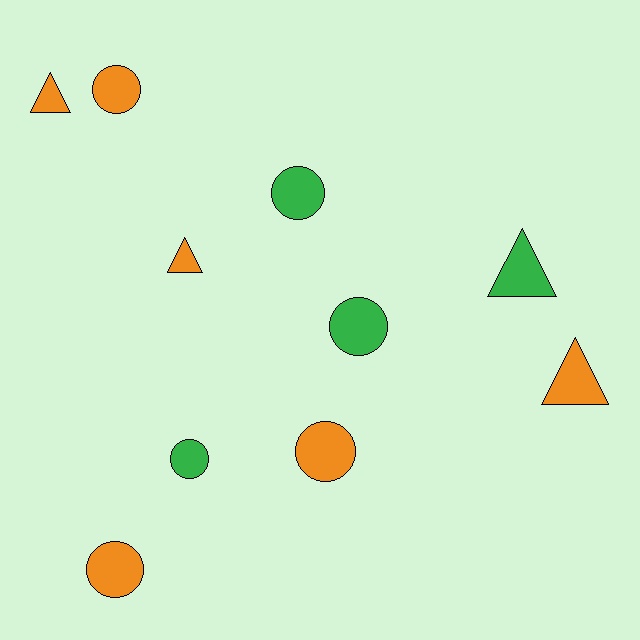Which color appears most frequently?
Orange, with 6 objects.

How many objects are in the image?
There are 10 objects.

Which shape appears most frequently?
Circle, with 6 objects.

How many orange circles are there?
There are 3 orange circles.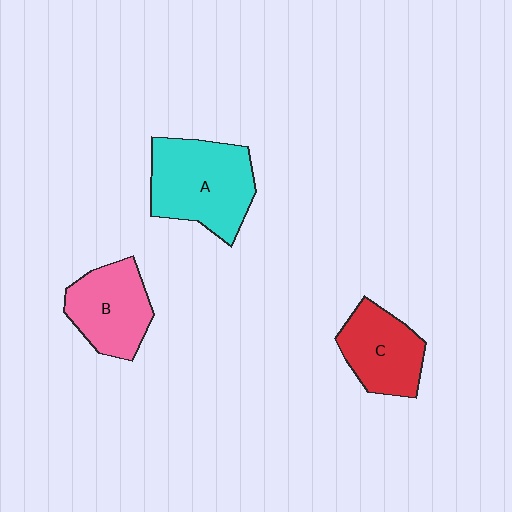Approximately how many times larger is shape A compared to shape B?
Approximately 1.3 times.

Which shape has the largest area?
Shape A (cyan).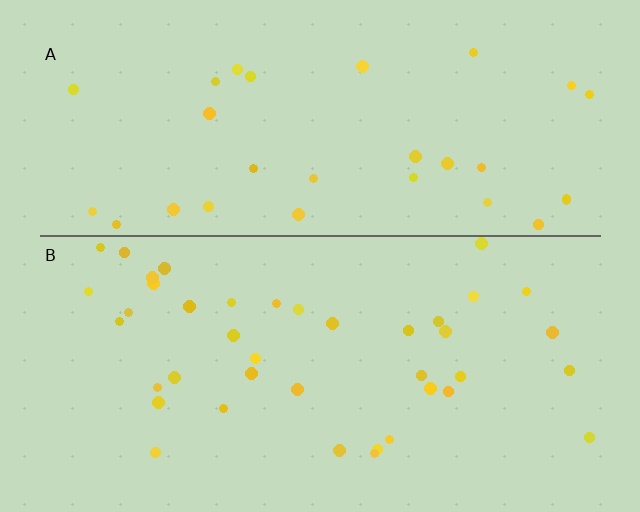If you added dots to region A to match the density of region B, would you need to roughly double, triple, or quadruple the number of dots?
Approximately double.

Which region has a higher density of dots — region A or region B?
B (the bottom).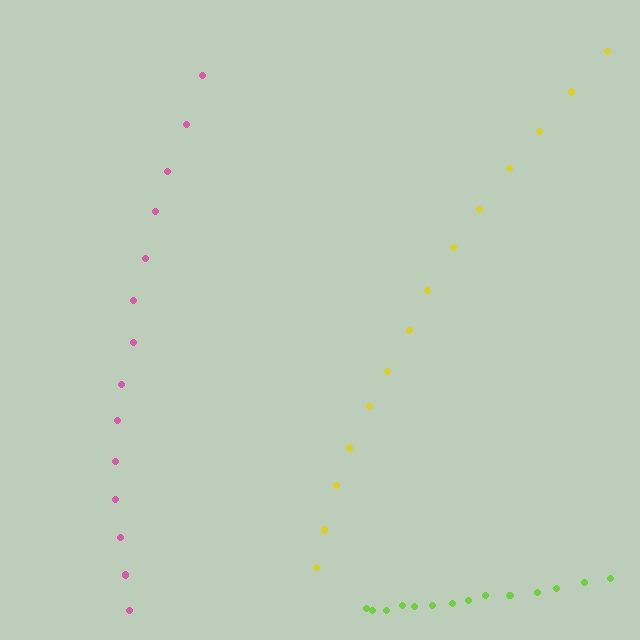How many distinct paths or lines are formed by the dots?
There are 3 distinct paths.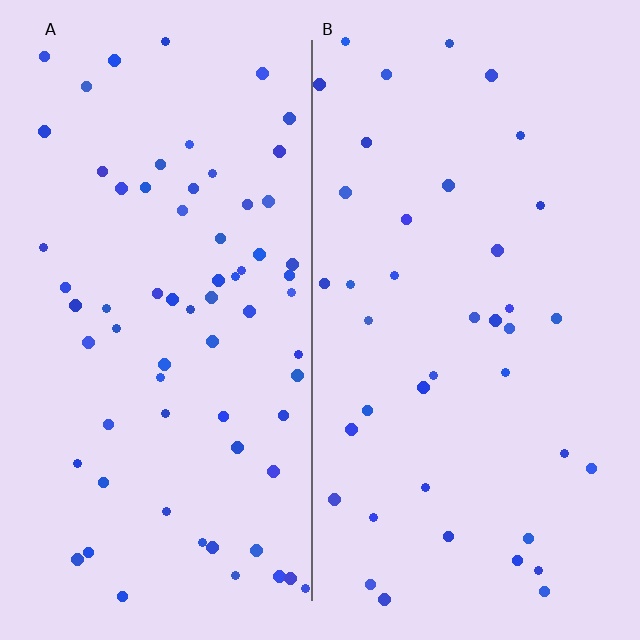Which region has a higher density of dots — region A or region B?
A (the left).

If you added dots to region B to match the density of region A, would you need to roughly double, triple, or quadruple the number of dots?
Approximately double.